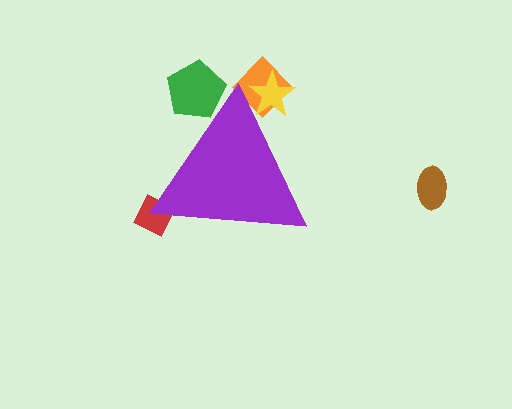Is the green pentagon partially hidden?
Yes, the green pentagon is partially hidden behind the purple triangle.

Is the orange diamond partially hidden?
Yes, the orange diamond is partially hidden behind the purple triangle.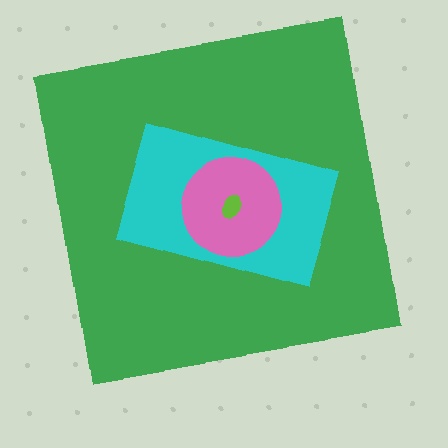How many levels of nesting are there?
4.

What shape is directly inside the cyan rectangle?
The pink circle.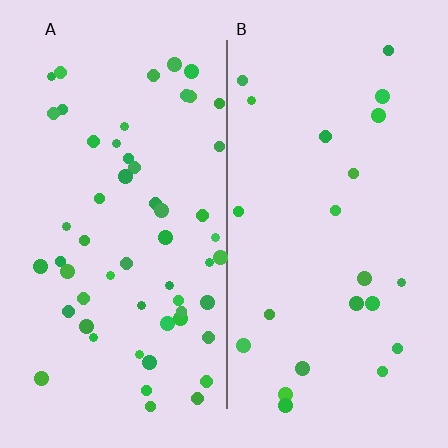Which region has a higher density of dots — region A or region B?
A (the left).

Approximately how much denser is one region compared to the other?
Approximately 2.5× — region A over region B.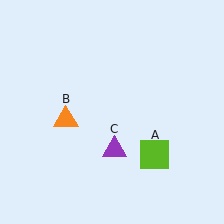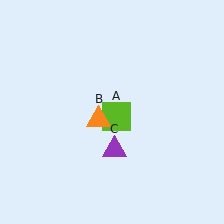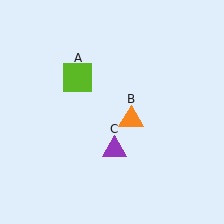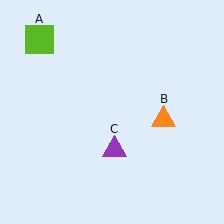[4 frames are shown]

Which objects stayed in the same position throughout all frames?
Purple triangle (object C) remained stationary.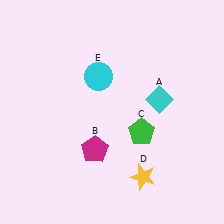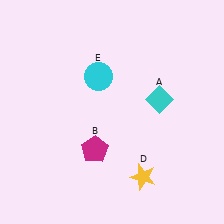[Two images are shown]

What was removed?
The green pentagon (C) was removed in Image 2.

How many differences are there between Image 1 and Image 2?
There is 1 difference between the two images.